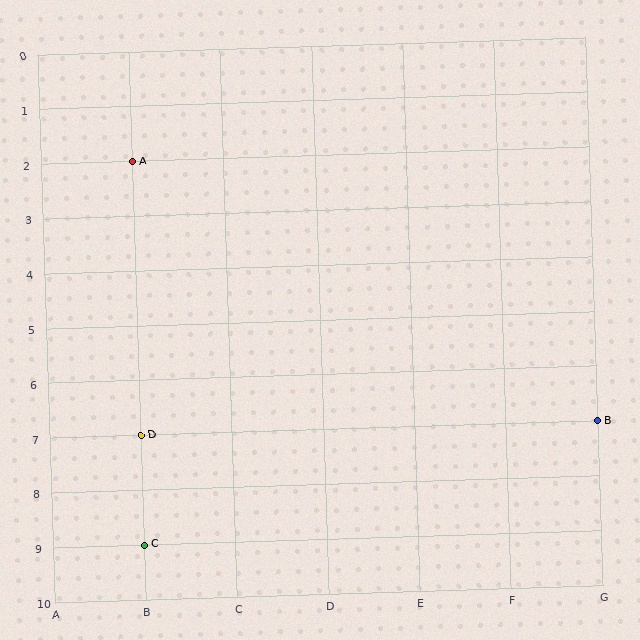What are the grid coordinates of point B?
Point B is at grid coordinates (G, 7).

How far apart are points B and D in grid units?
Points B and D are 5 columns apart.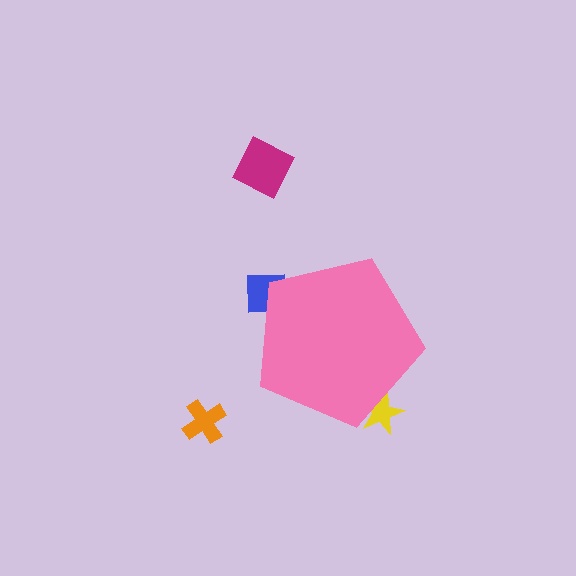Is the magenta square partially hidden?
No, the magenta square is fully visible.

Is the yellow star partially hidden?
Yes, the yellow star is partially hidden behind the pink pentagon.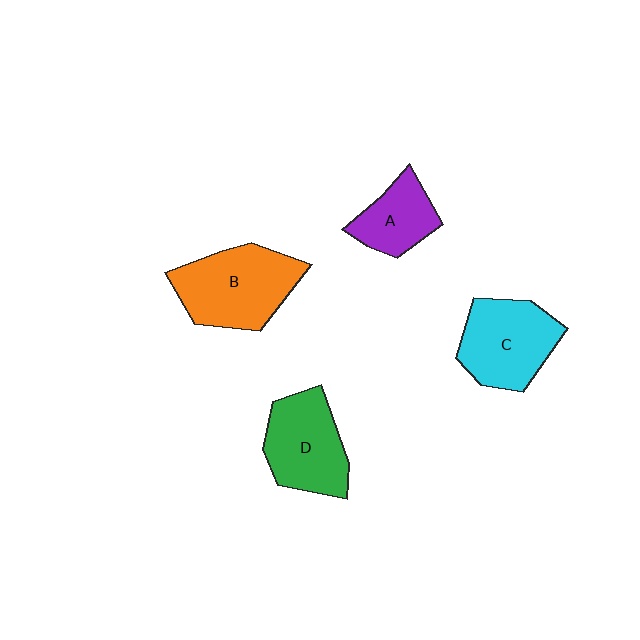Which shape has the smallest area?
Shape A (purple).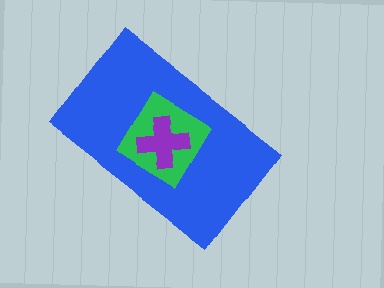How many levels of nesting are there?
3.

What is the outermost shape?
The blue rectangle.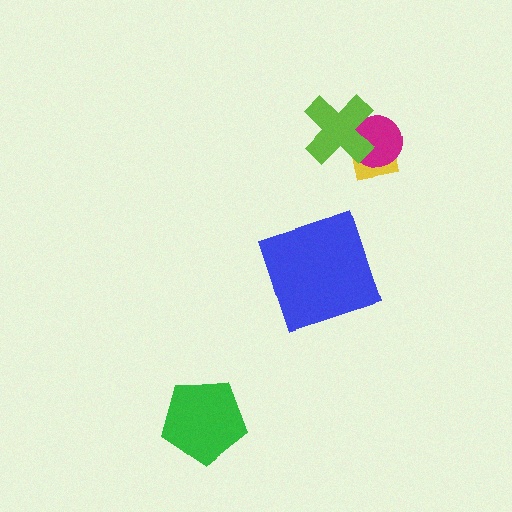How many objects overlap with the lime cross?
2 objects overlap with the lime cross.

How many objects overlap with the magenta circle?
2 objects overlap with the magenta circle.